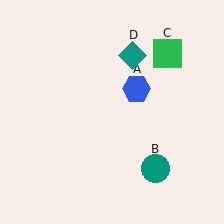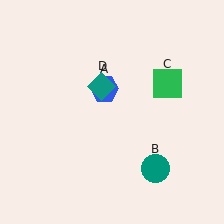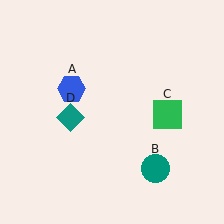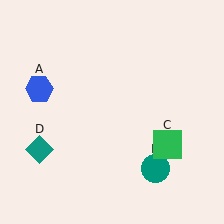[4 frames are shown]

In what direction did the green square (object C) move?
The green square (object C) moved down.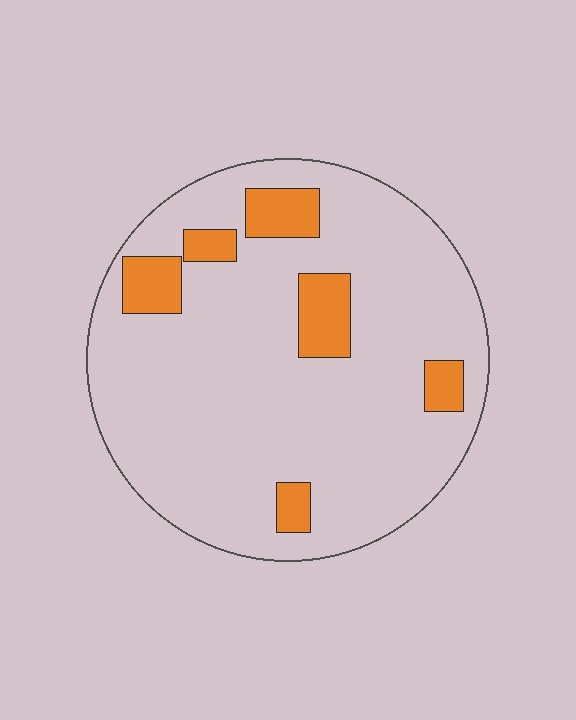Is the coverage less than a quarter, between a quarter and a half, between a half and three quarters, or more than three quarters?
Less than a quarter.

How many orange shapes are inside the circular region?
6.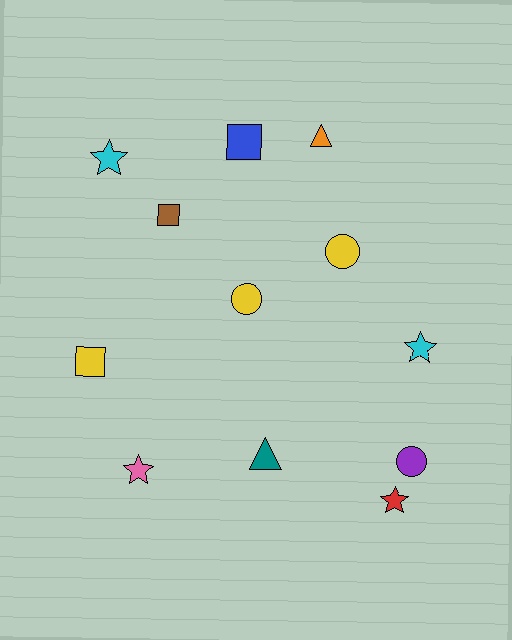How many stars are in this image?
There are 4 stars.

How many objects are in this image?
There are 12 objects.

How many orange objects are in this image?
There is 1 orange object.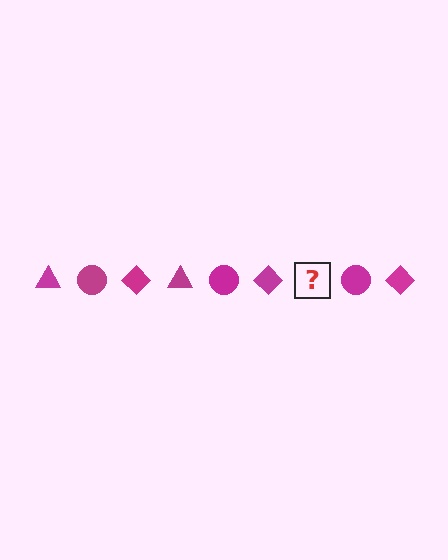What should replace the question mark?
The question mark should be replaced with a magenta triangle.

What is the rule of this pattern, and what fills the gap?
The rule is that the pattern cycles through triangle, circle, diamond shapes in magenta. The gap should be filled with a magenta triangle.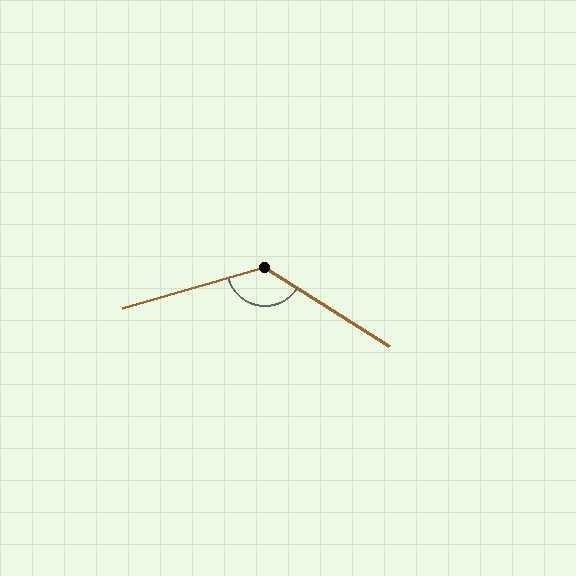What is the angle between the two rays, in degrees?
Approximately 132 degrees.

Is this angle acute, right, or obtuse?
It is obtuse.